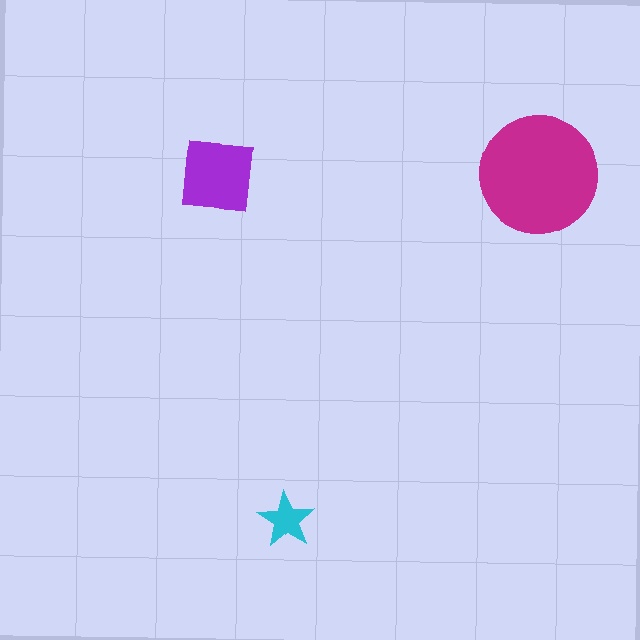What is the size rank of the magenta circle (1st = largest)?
1st.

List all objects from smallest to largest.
The cyan star, the purple square, the magenta circle.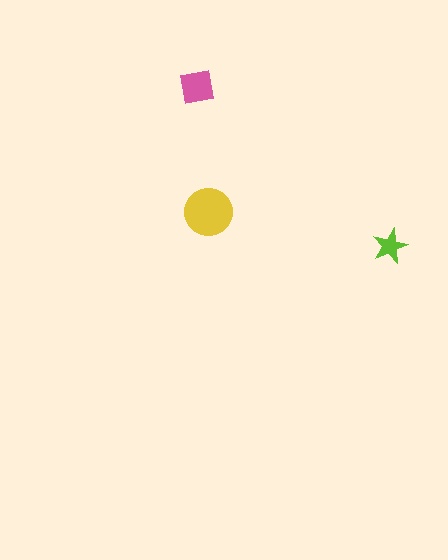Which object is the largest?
The yellow circle.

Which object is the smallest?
The lime star.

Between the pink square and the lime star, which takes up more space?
The pink square.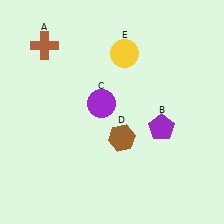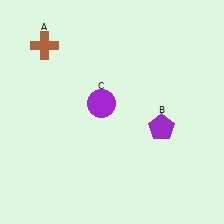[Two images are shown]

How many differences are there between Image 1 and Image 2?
There are 2 differences between the two images.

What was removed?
The yellow circle (E), the brown hexagon (D) were removed in Image 2.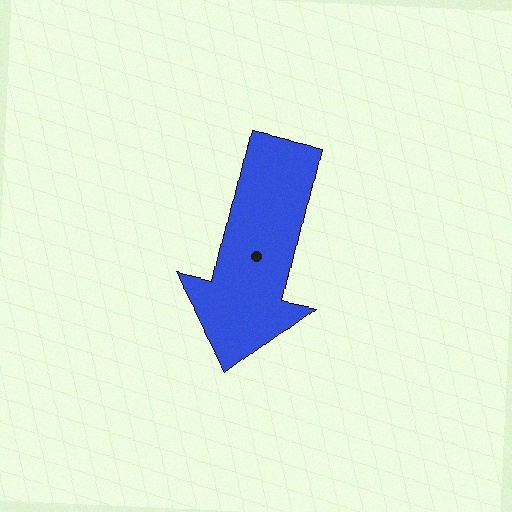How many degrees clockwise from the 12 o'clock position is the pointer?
Approximately 192 degrees.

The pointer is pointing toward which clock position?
Roughly 6 o'clock.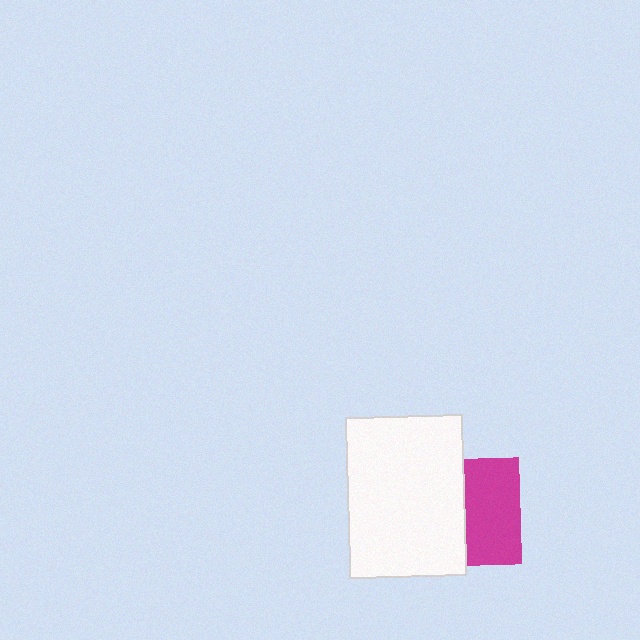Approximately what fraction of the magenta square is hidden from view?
Roughly 48% of the magenta square is hidden behind the white rectangle.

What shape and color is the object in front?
The object in front is a white rectangle.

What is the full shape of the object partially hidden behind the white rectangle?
The partially hidden object is a magenta square.